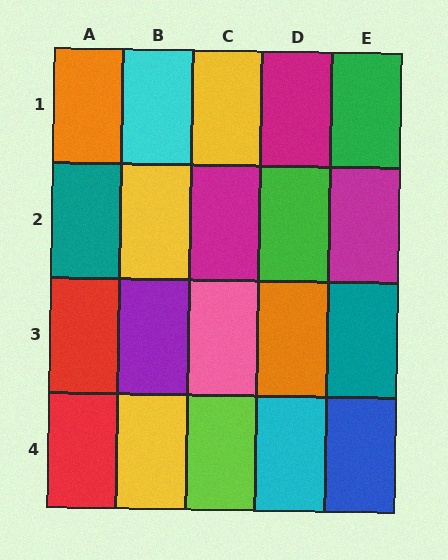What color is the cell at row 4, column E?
Blue.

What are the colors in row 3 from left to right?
Red, purple, pink, orange, teal.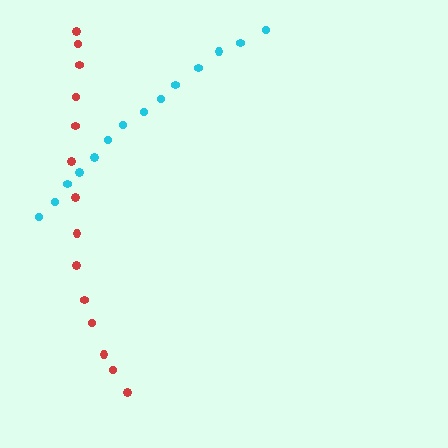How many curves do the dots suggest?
There are 2 distinct paths.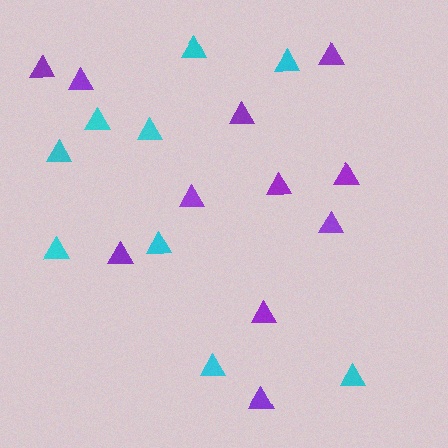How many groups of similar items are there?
There are 2 groups: one group of cyan triangles (9) and one group of purple triangles (11).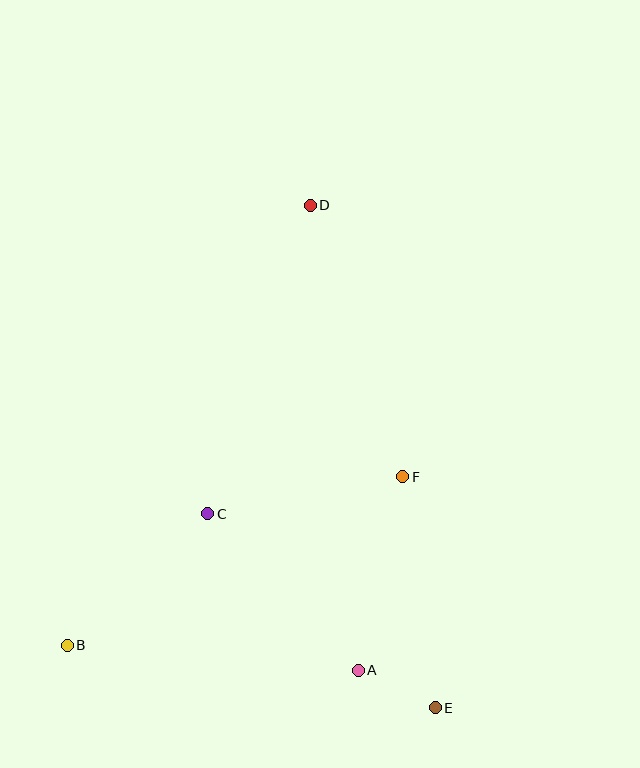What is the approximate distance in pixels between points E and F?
The distance between E and F is approximately 233 pixels.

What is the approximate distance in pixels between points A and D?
The distance between A and D is approximately 468 pixels.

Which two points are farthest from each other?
Points D and E are farthest from each other.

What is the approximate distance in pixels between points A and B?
The distance between A and B is approximately 292 pixels.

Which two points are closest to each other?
Points A and E are closest to each other.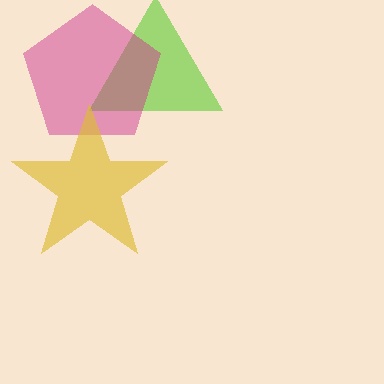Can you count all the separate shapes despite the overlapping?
Yes, there are 3 separate shapes.